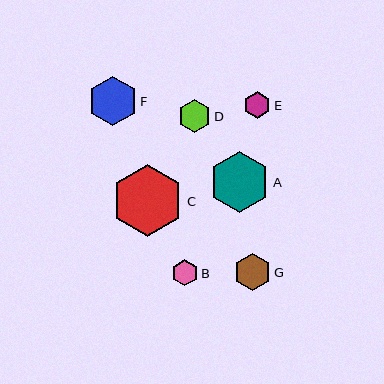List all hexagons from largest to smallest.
From largest to smallest: C, A, F, G, D, E, B.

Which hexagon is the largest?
Hexagon C is the largest with a size of approximately 72 pixels.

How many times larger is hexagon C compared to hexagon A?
Hexagon C is approximately 1.2 times the size of hexagon A.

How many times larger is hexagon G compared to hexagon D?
Hexagon G is approximately 1.1 times the size of hexagon D.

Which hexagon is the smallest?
Hexagon B is the smallest with a size of approximately 26 pixels.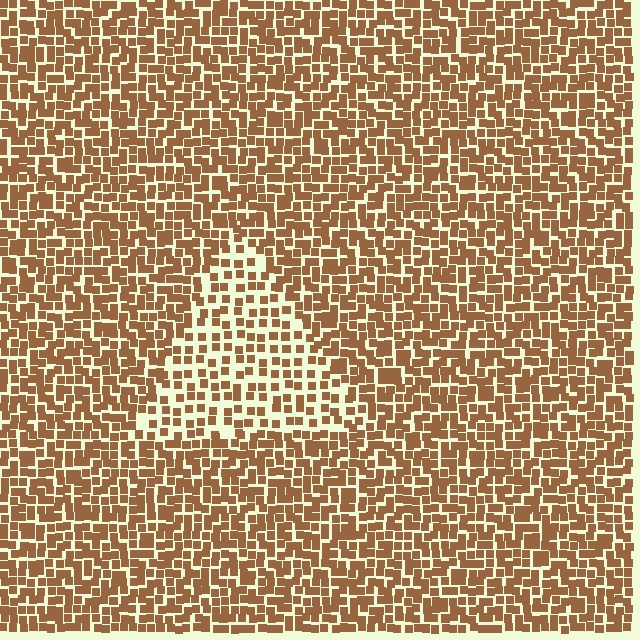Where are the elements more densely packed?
The elements are more densely packed outside the triangle boundary.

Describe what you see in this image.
The image contains small brown elements arranged at two different densities. A triangle-shaped region is visible where the elements are less densely packed than the surrounding area.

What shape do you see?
I see a triangle.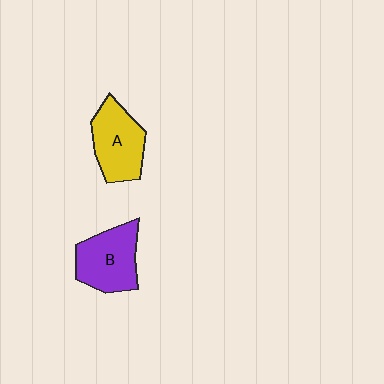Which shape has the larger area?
Shape B (purple).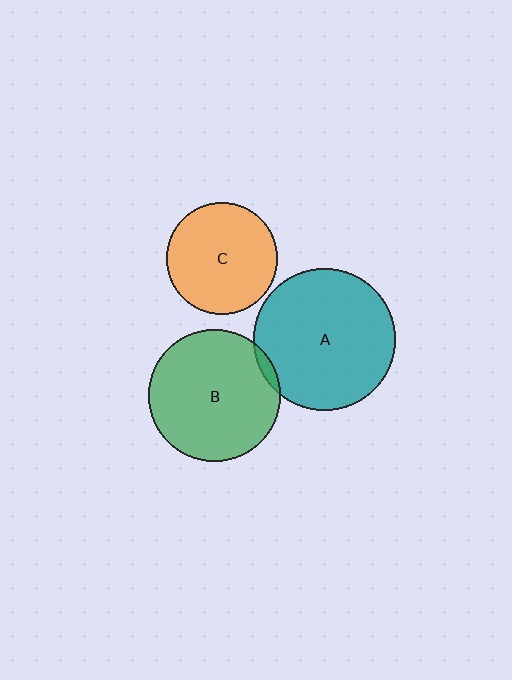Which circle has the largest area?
Circle A (teal).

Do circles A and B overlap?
Yes.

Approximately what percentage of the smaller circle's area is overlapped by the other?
Approximately 5%.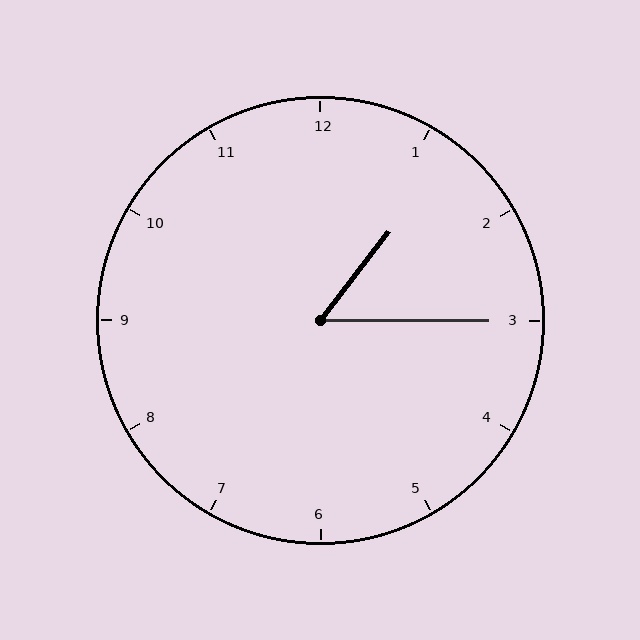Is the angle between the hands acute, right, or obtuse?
It is acute.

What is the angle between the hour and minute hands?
Approximately 52 degrees.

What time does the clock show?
1:15.